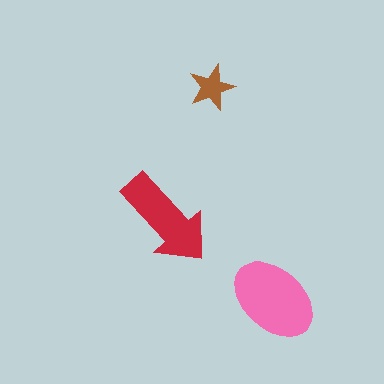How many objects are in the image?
There are 3 objects in the image.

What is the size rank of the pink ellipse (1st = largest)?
1st.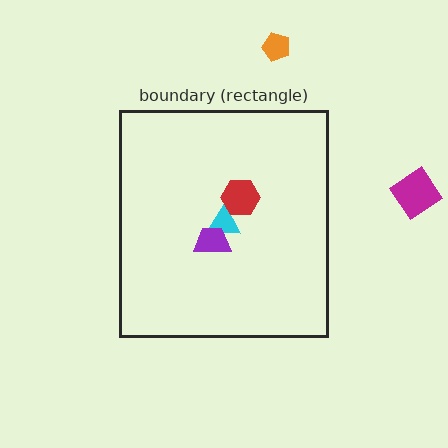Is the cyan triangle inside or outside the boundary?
Inside.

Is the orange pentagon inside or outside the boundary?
Outside.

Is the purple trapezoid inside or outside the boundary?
Inside.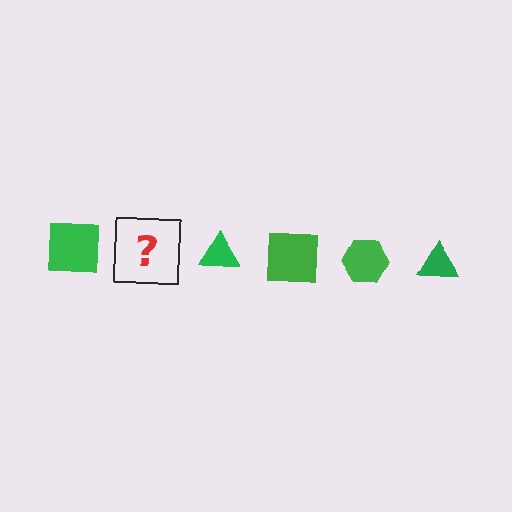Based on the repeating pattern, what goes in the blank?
The blank should be a green hexagon.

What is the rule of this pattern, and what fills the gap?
The rule is that the pattern cycles through square, hexagon, triangle shapes in green. The gap should be filled with a green hexagon.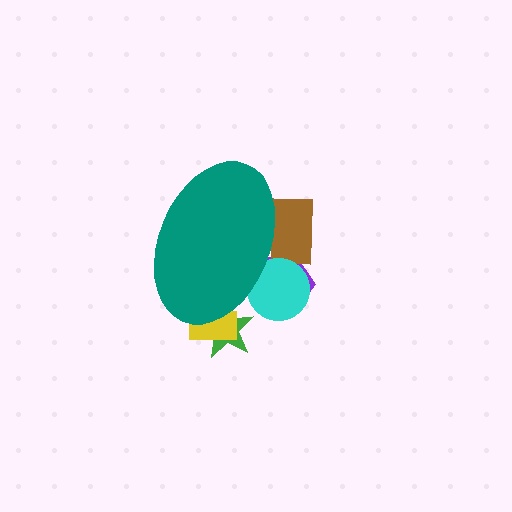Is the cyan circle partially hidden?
Yes, the cyan circle is partially hidden behind the teal ellipse.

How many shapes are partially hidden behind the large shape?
5 shapes are partially hidden.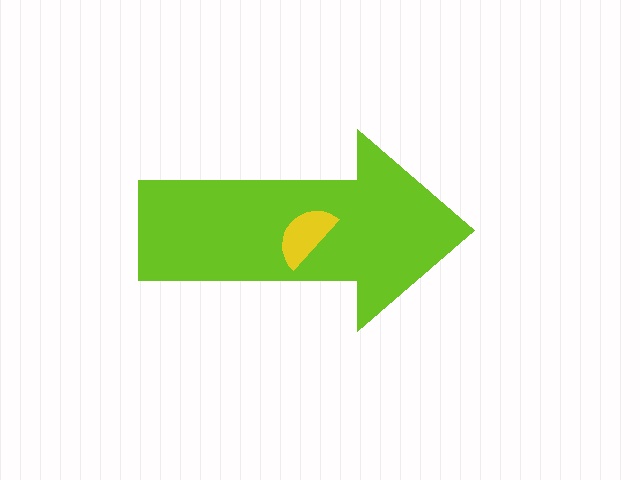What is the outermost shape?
The lime arrow.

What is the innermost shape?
The yellow semicircle.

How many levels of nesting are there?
2.